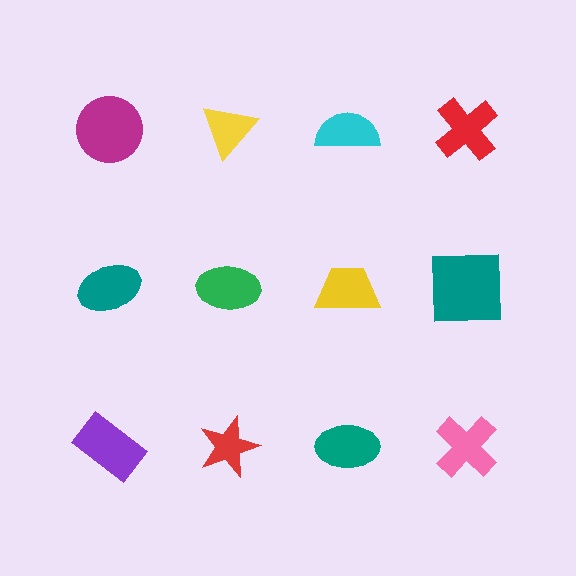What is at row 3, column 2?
A red star.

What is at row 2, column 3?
A yellow trapezoid.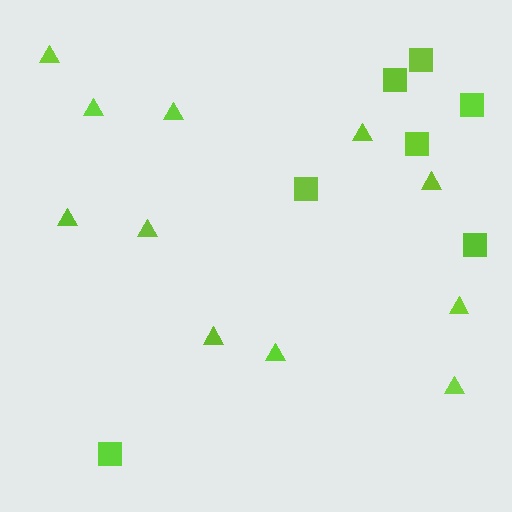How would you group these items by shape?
There are 2 groups: one group of squares (7) and one group of triangles (11).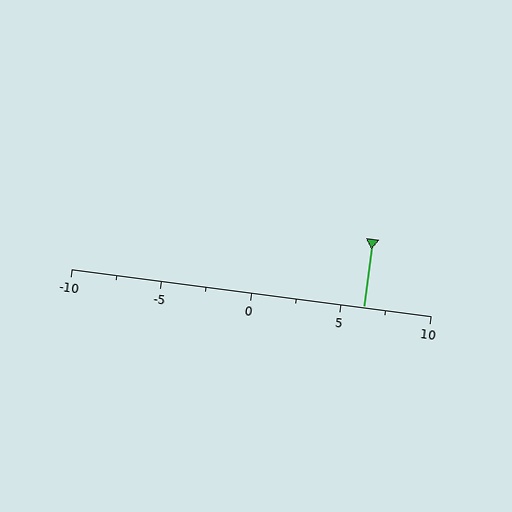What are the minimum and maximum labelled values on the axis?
The axis runs from -10 to 10.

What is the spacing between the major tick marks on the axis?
The major ticks are spaced 5 apart.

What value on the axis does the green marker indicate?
The marker indicates approximately 6.2.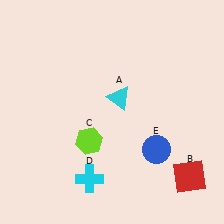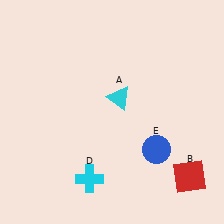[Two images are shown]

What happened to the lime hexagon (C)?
The lime hexagon (C) was removed in Image 2. It was in the bottom-left area of Image 1.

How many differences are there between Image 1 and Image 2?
There is 1 difference between the two images.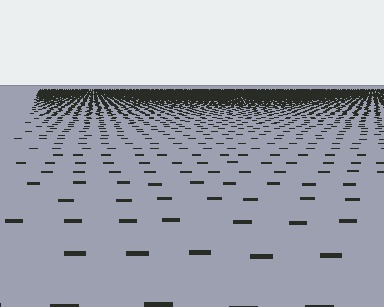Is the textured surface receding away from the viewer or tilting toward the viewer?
The surface is receding away from the viewer. Texture elements get smaller and denser toward the top.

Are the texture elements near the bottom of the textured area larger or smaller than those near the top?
Larger. Near the bottom, elements are closer to the viewer and appear at a bigger on-screen size.